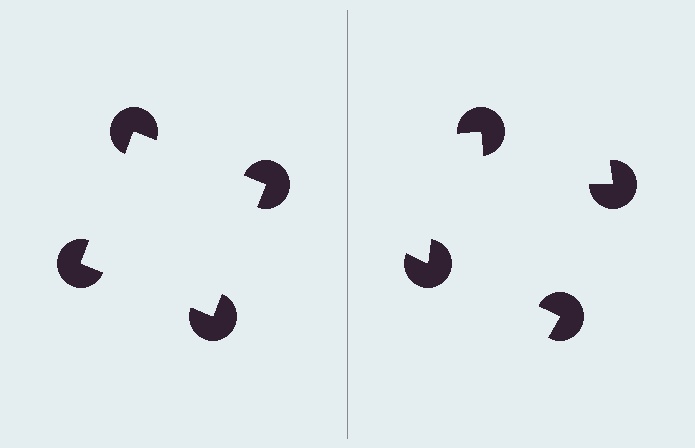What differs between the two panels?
The pac-man discs are positioned identically on both sides; only the wedge orientations differ. On the left they align to a square; on the right they are misaligned.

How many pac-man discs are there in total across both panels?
8 — 4 on each side.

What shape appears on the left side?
An illusory square.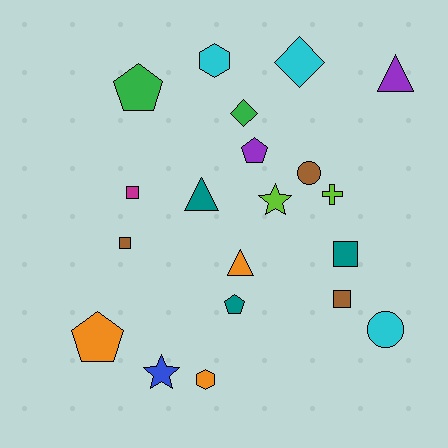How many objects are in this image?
There are 20 objects.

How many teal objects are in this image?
There are 3 teal objects.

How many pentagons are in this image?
There are 4 pentagons.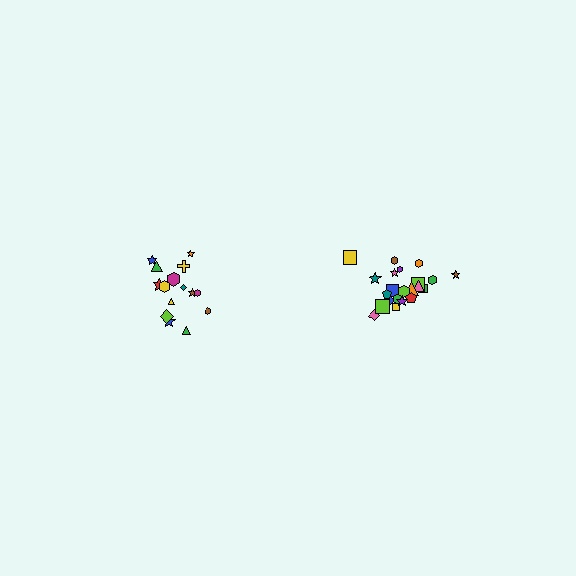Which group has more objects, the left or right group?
The right group.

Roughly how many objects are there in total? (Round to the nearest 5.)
Roughly 35 objects in total.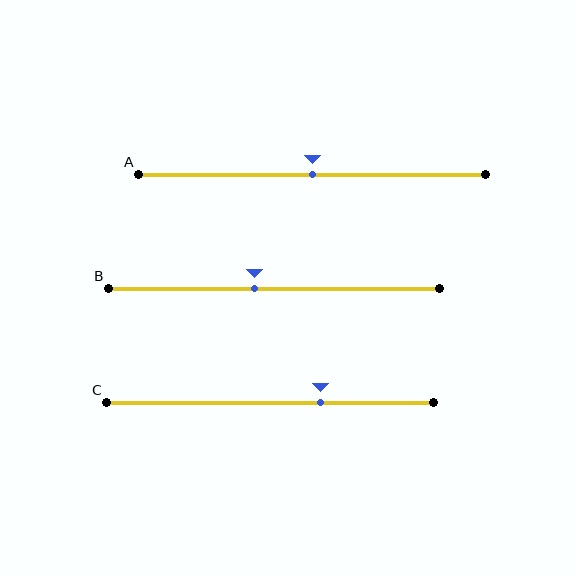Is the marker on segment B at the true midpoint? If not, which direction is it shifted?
No, the marker on segment B is shifted to the left by about 6% of the segment length.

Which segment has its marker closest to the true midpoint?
Segment A has its marker closest to the true midpoint.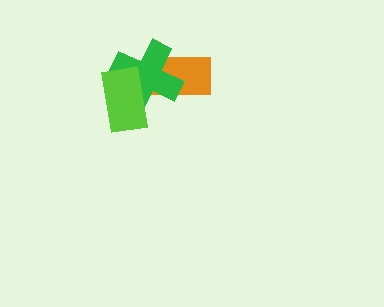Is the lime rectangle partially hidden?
No, no other shape covers it.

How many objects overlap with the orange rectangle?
1 object overlaps with the orange rectangle.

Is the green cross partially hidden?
Yes, it is partially covered by another shape.